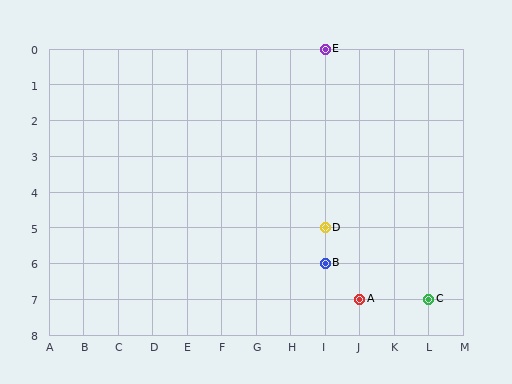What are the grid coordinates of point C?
Point C is at grid coordinates (L, 7).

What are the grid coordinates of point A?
Point A is at grid coordinates (J, 7).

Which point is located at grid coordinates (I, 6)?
Point B is at (I, 6).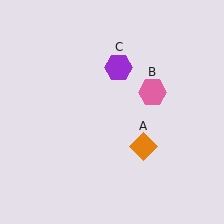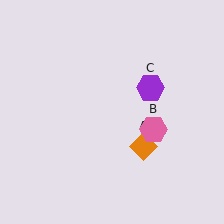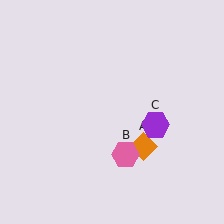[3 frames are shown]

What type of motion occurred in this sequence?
The pink hexagon (object B), purple hexagon (object C) rotated clockwise around the center of the scene.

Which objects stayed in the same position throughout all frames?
Orange diamond (object A) remained stationary.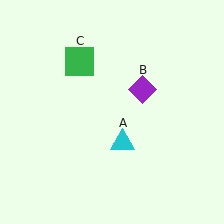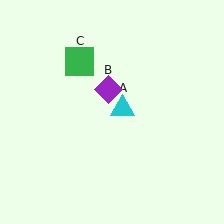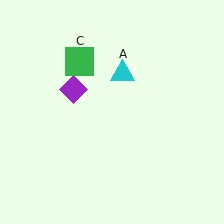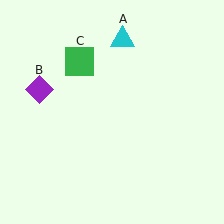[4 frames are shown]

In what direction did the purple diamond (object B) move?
The purple diamond (object B) moved left.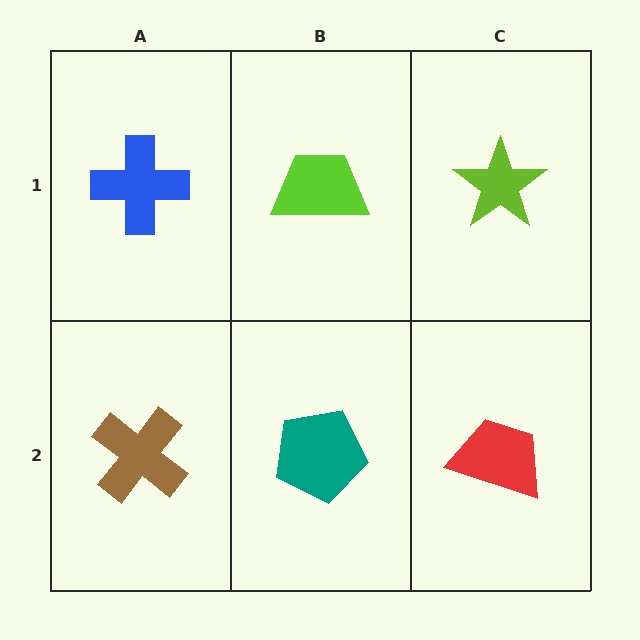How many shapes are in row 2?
3 shapes.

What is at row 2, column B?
A teal pentagon.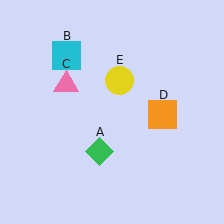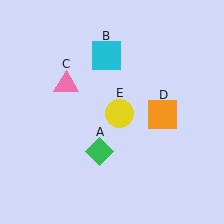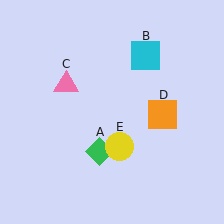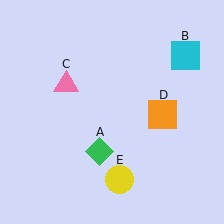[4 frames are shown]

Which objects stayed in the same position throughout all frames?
Green diamond (object A) and pink triangle (object C) and orange square (object D) remained stationary.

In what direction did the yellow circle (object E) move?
The yellow circle (object E) moved down.